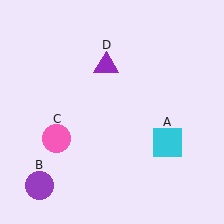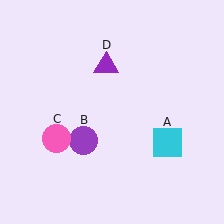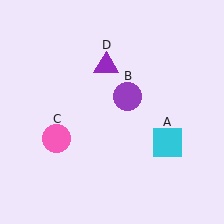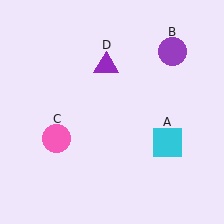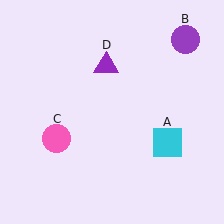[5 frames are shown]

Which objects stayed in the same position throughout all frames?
Cyan square (object A) and pink circle (object C) and purple triangle (object D) remained stationary.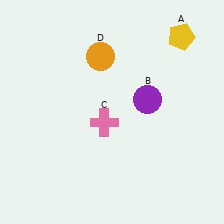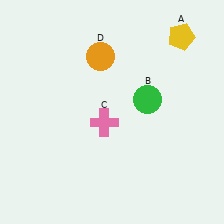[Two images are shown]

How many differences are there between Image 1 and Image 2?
There is 1 difference between the two images.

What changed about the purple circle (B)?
In Image 1, B is purple. In Image 2, it changed to green.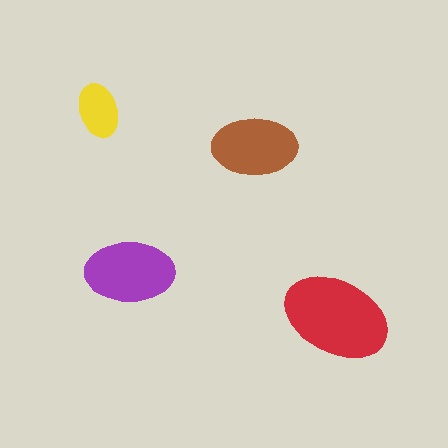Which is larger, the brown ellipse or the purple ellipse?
The purple one.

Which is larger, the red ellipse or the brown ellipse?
The red one.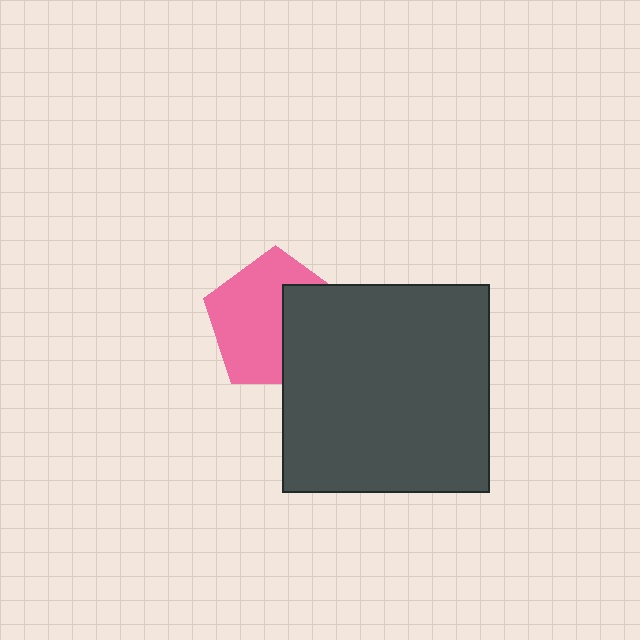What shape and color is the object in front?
The object in front is a dark gray square.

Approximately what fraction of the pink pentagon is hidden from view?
Roughly 39% of the pink pentagon is hidden behind the dark gray square.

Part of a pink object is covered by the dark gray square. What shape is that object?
It is a pentagon.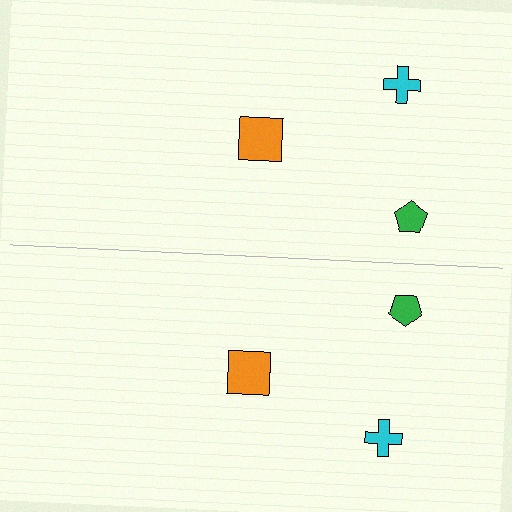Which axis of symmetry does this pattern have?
The pattern has a horizontal axis of symmetry running through the center of the image.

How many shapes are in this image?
There are 6 shapes in this image.